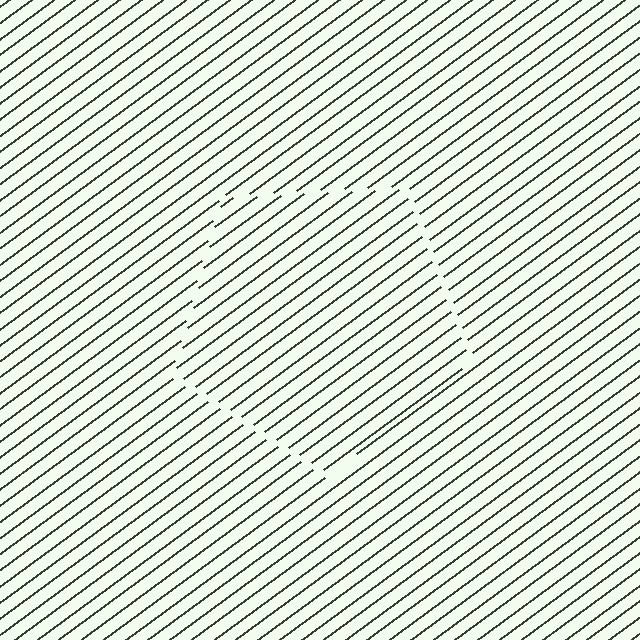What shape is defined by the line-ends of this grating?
An illusory pentagon. The interior of the shape contains the same grating, shifted by half a period — the contour is defined by the phase discontinuity where line-ends from the inner and outer gratings abut.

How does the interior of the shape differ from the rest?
The interior of the shape contains the same grating, shifted by half a period — the contour is defined by the phase discontinuity where line-ends from the inner and outer gratings abut.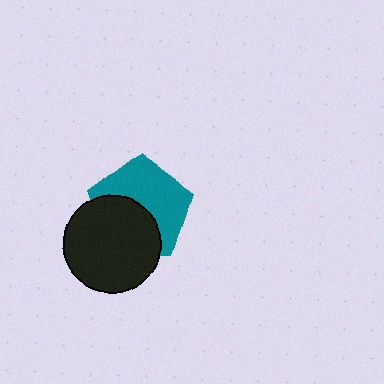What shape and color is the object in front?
The object in front is a black circle.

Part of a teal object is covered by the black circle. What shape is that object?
It is a pentagon.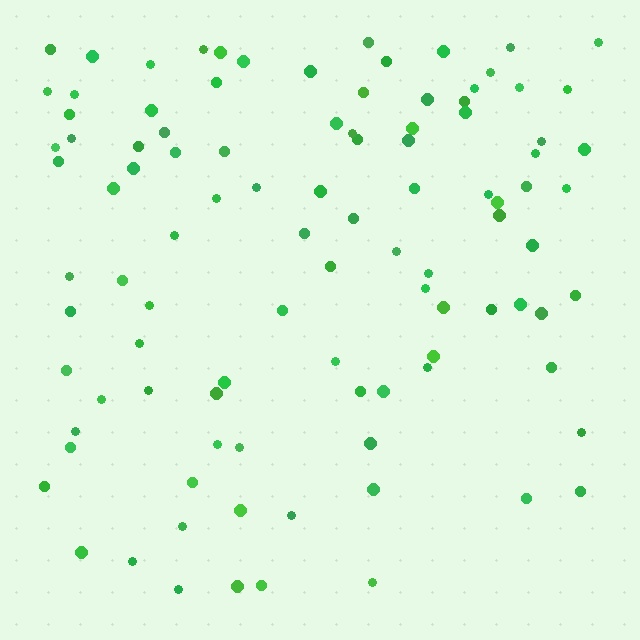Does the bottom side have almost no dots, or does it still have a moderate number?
Still a moderate number, just noticeably fewer than the top.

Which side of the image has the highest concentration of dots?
The top.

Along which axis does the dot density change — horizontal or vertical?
Vertical.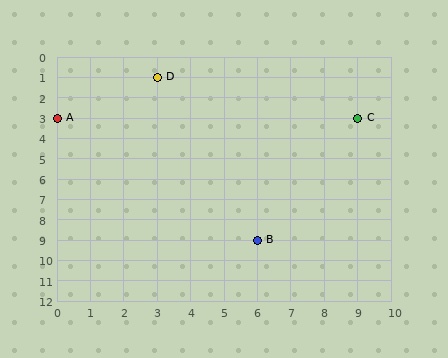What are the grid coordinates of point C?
Point C is at grid coordinates (9, 3).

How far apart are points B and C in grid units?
Points B and C are 3 columns and 6 rows apart (about 6.7 grid units diagonally).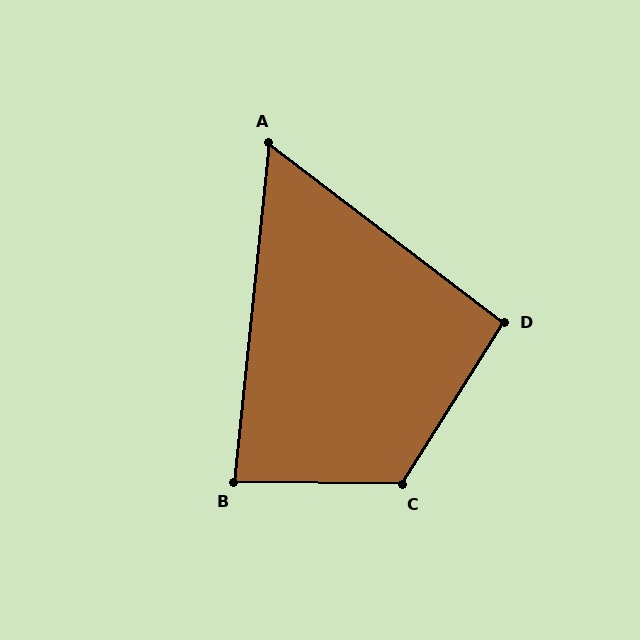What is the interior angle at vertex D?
Approximately 95 degrees (obtuse).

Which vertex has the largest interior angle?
C, at approximately 121 degrees.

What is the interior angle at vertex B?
Approximately 85 degrees (acute).